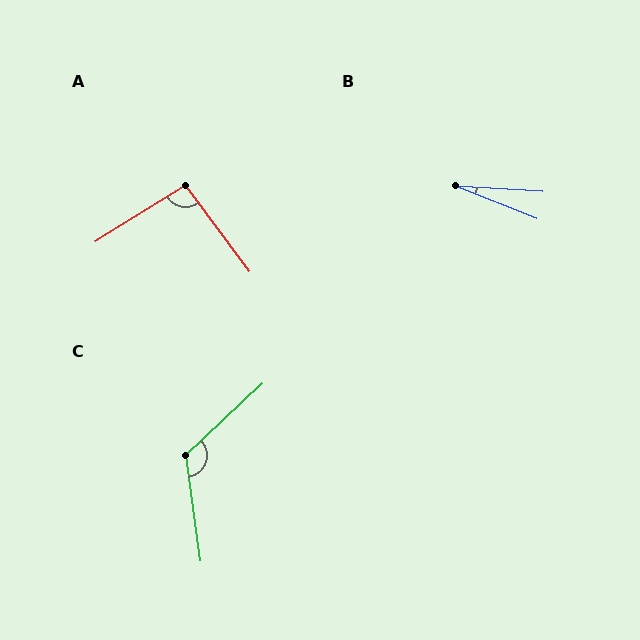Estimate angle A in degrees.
Approximately 95 degrees.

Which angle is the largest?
C, at approximately 125 degrees.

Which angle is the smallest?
B, at approximately 18 degrees.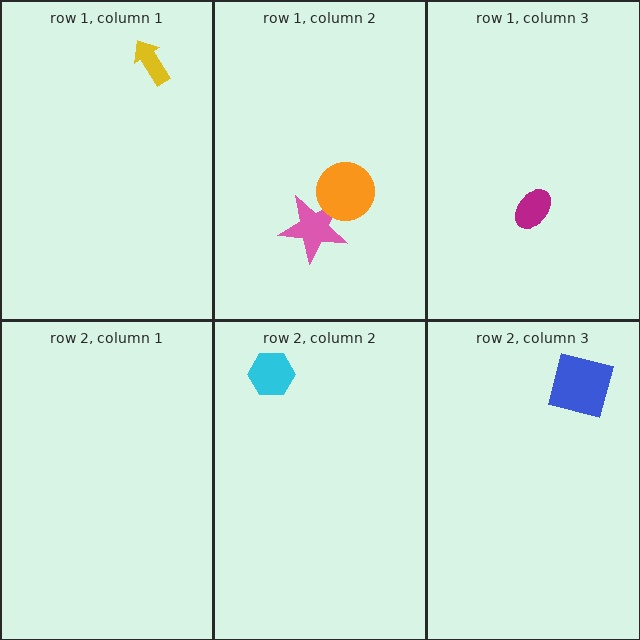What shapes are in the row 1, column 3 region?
The magenta ellipse.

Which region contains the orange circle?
The row 1, column 2 region.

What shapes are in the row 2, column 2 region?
The cyan hexagon.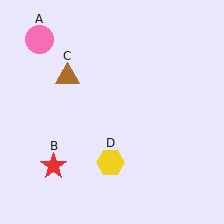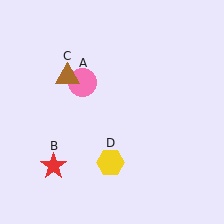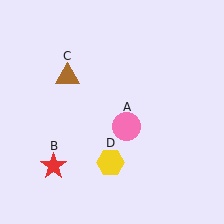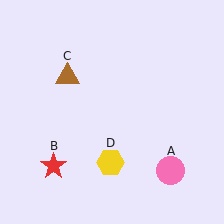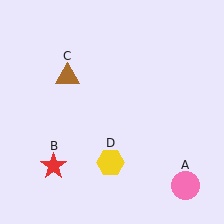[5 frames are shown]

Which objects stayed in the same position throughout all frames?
Red star (object B) and brown triangle (object C) and yellow hexagon (object D) remained stationary.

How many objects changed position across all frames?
1 object changed position: pink circle (object A).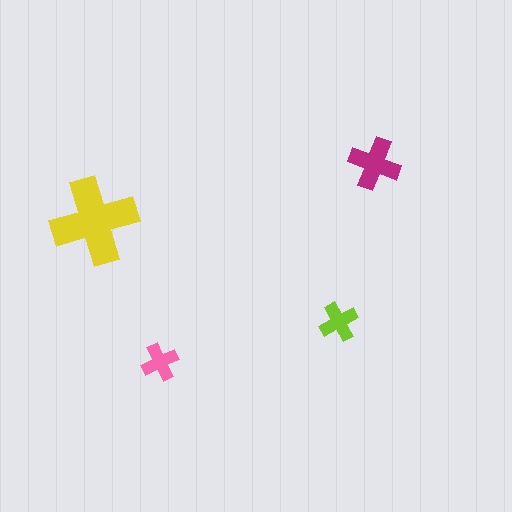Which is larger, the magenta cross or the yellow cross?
The yellow one.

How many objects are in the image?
There are 4 objects in the image.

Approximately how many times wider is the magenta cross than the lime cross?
About 1.5 times wider.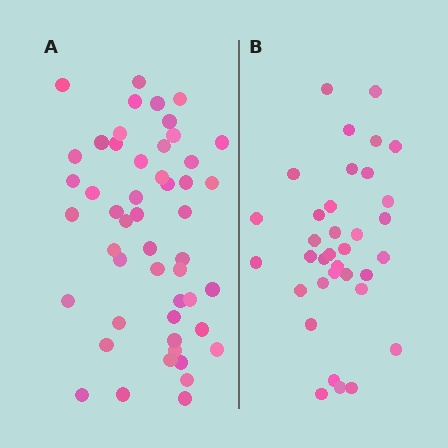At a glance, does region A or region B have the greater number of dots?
Region A (the left region) has more dots.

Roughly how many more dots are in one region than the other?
Region A has approximately 15 more dots than region B.